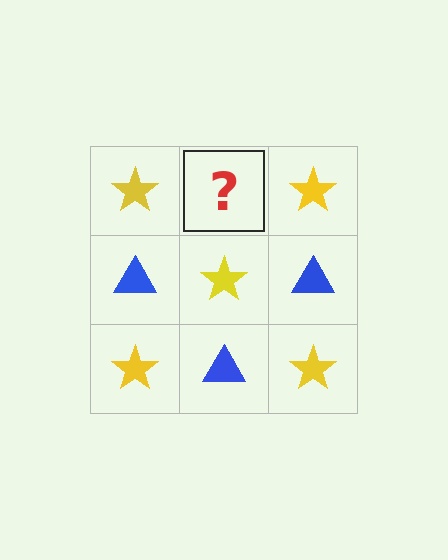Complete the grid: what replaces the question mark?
The question mark should be replaced with a blue triangle.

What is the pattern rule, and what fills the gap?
The rule is that it alternates yellow star and blue triangle in a checkerboard pattern. The gap should be filled with a blue triangle.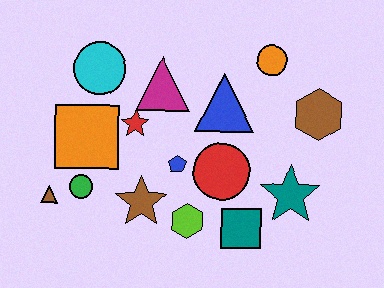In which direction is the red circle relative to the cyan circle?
The red circle is to the right of the cyan circle.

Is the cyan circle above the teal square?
Yes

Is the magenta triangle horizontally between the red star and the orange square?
No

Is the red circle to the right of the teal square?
No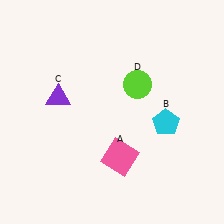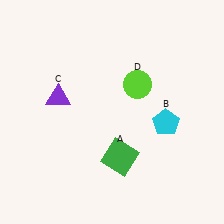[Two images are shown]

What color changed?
The square (A) changed from pink in Image 1 to green in Image 2.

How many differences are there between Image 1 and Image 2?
There is 1 difference between the two images.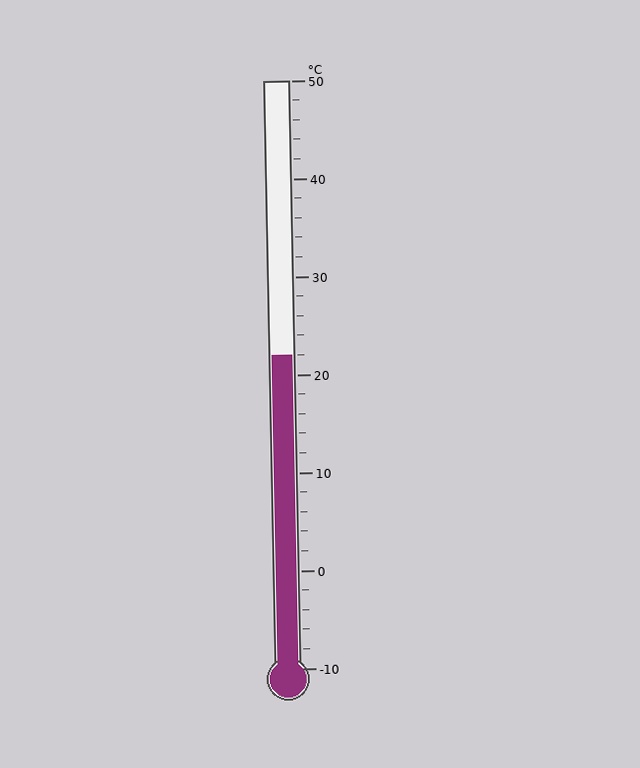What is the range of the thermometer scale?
The thermometer scale ranges from -10°C to 50°C.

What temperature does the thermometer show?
The thermometer shows approximately 22°C.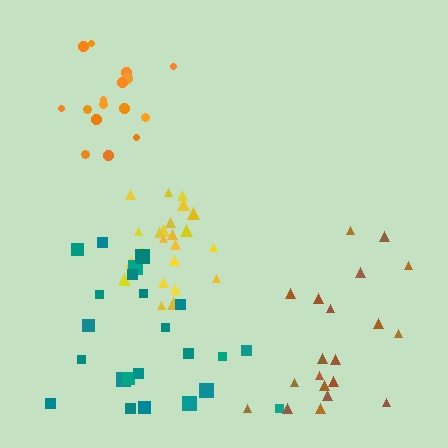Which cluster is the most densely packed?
Yellow.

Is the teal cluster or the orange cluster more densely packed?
Orange.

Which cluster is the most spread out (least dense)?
Teal.